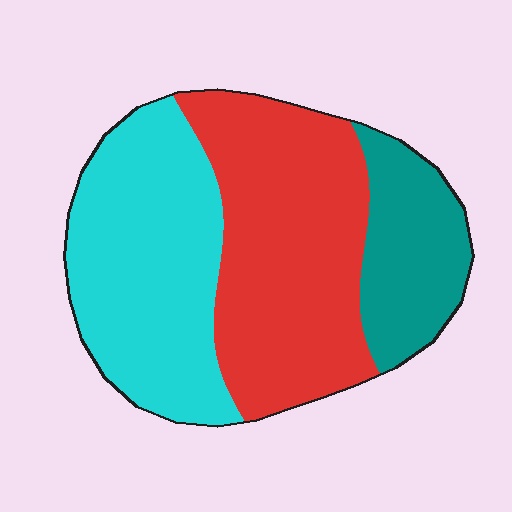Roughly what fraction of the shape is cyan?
Cyan covers around 40% of the shape.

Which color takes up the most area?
Red, at roughly 45%.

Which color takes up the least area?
Teal, at roughly 20%.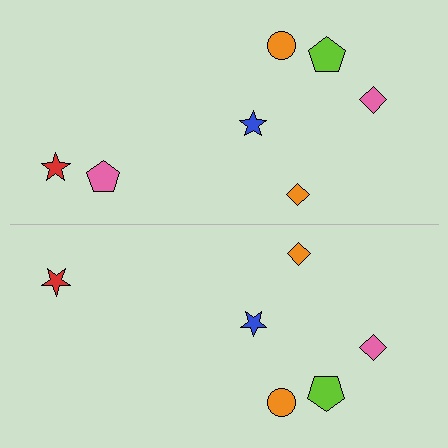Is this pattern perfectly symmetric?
No, the pattern is not perfectly symmetric. A pink pentagon is missing from the bottom side.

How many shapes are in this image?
There are 13 shapes in this image.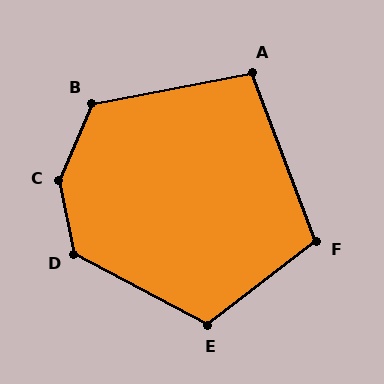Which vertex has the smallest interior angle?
A, at approximately 100 degrees.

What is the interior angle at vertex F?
Approximately 107 degrees (obtuse).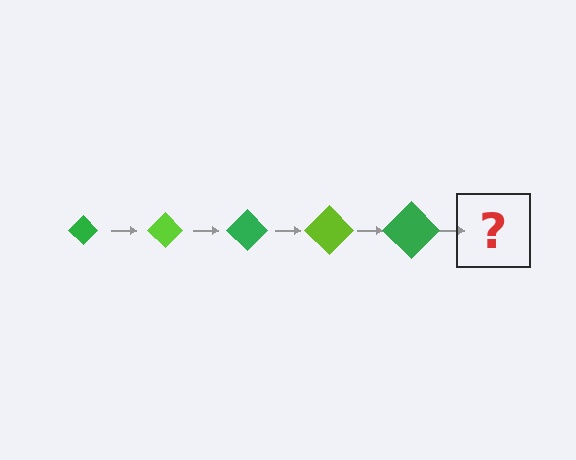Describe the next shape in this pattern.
It should be a lime diamond, larger than the previous one.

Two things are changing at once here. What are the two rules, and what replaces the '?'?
The two rules are that the diamond grows larger each step and the color cycles through green and lime. The '?' should be a lime diamond, larger than the previous one.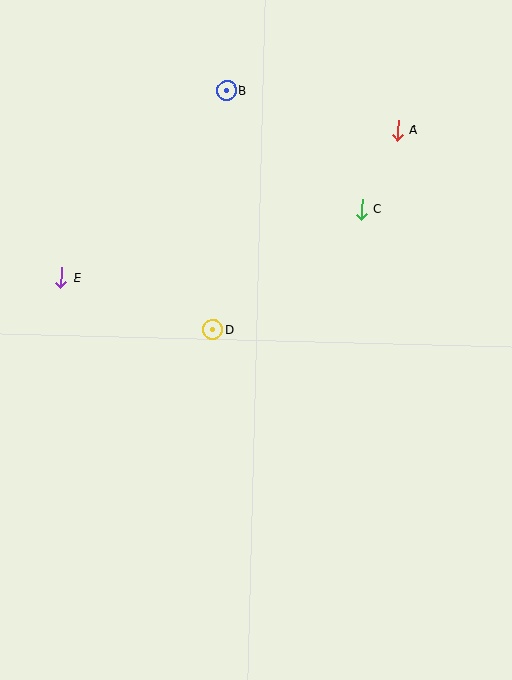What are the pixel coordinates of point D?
Point D is at (213, 330).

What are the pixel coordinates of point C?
Point C is at (362, 209).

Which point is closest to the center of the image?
Point D at (213, 330) is closest to the center.